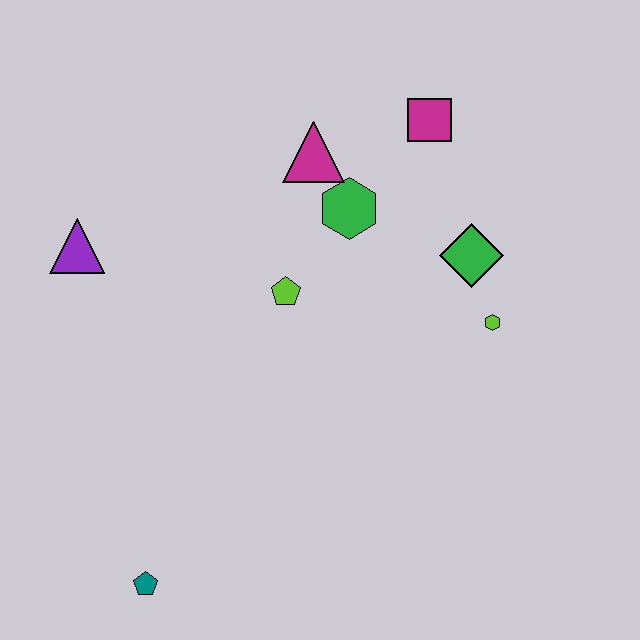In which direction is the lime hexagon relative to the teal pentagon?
The lime hexagon is to the right of the teal pentagon.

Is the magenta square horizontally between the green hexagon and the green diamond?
Yes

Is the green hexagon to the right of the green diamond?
No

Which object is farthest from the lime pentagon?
The teal pentagon is farthest from the lime pentagon.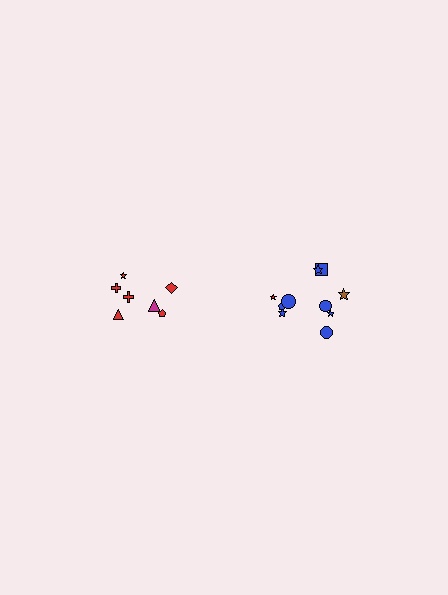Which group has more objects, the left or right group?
The right group.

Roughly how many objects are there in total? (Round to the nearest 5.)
Roughly 15 objects in total.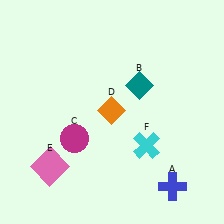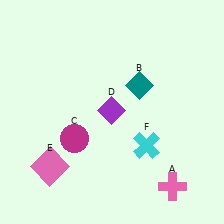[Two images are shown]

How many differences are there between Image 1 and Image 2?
There are 2 differences between the two images.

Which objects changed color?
A changed from blue to pink. D changed from orange to purple.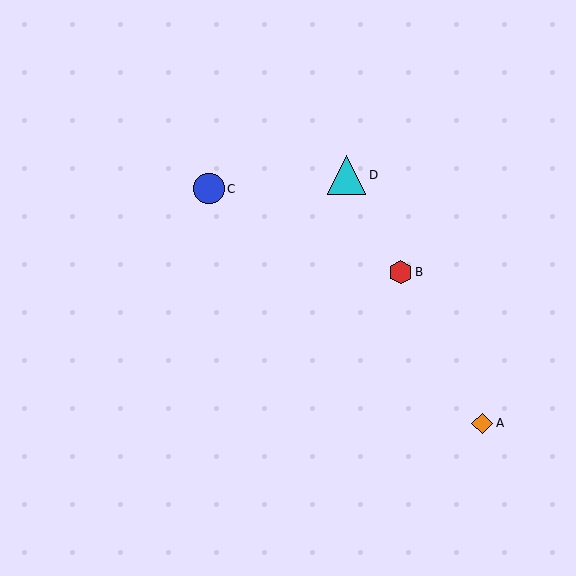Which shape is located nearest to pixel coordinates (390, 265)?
The red hexagon (labeled B) at (401, 272) is nearest to that location.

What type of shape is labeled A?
Shape A is an orange diamond.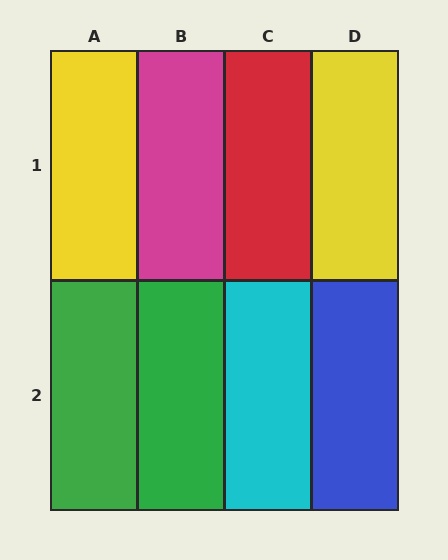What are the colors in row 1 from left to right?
Yellow, magenta, red, yellow.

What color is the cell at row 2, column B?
Green.